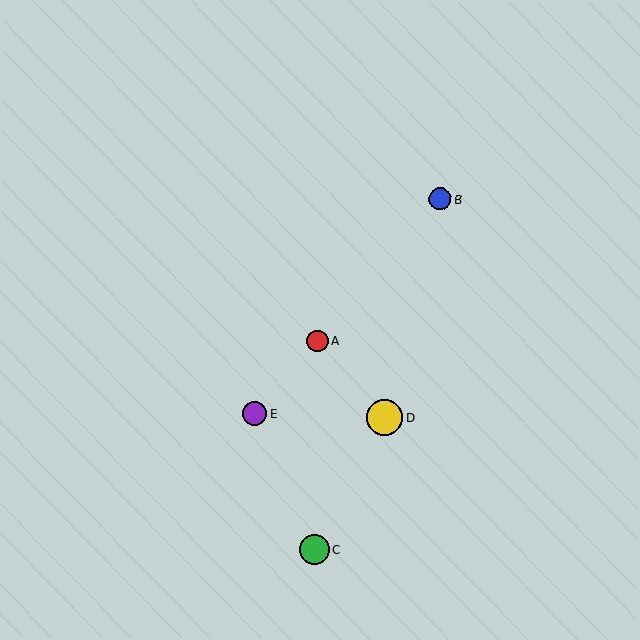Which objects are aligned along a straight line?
Objects A, B, E are aligned along a straight line.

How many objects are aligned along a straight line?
3 objects (A, B, E) are aligned along a straight line.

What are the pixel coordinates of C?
Object C is at (315, 550).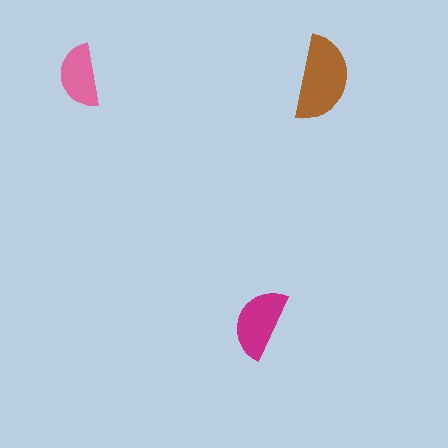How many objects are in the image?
There are 3 objects in the image.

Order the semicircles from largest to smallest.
the brown one, the magenta one, the pink one.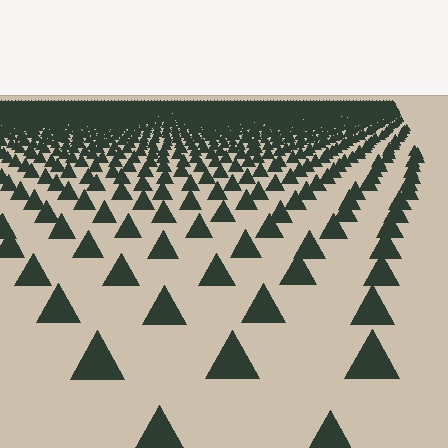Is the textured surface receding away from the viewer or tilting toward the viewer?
The surface is receding away from the viewer. Texture elements get smaller and denser toward the top.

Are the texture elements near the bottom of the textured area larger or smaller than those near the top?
Larger. Near the bottom, elements are closer to the viewer and appear at a bigger on-screen size.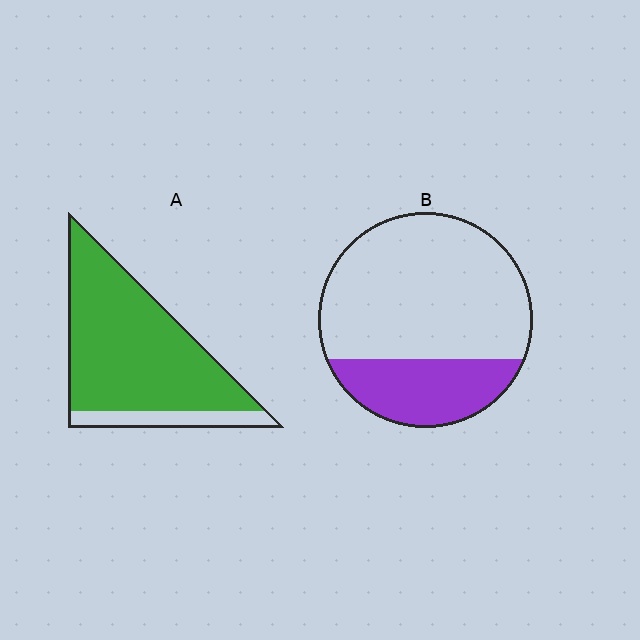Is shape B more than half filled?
No.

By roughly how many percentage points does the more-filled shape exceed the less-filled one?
By roughly 55 percentage points (A over B).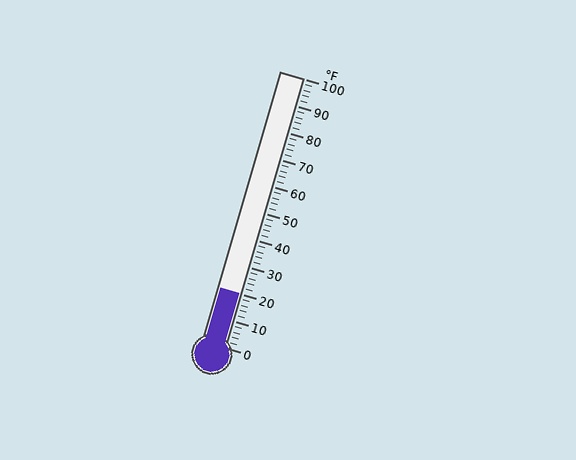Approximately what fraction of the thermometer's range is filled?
The thermometer is filled to approximately 20% of its range.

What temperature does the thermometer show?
The thermometer shows approximately 20°F.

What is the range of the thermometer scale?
The thermometer scale ranges from 0°F to 100°F.